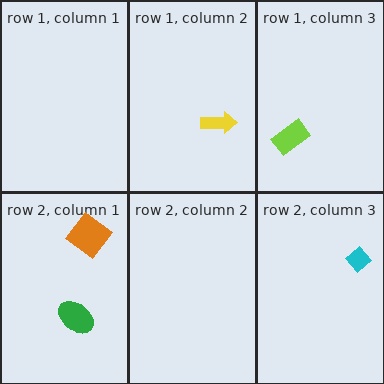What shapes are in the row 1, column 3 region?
The lime rectangle.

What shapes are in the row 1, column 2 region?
The yellow arrow.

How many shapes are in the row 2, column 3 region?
1.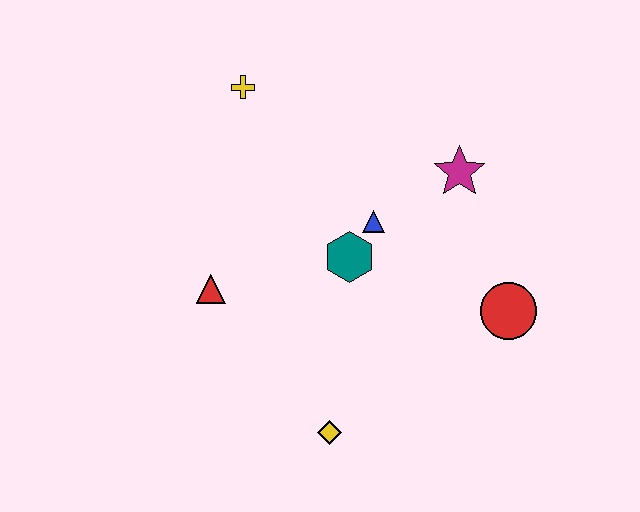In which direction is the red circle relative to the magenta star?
The red circle is below the magenta star.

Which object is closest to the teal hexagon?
The blue triangle is closest to the teal hexagon.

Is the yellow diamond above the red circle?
No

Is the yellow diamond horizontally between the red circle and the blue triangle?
No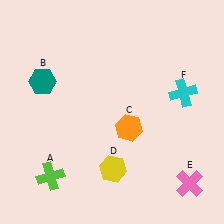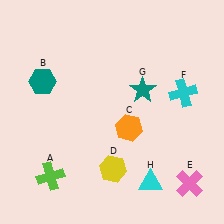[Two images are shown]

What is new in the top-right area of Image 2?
A teal star (G) was added in the top-right area of Image 2.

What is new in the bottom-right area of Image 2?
A cyan triangle (H) was added in the bottom-right area of Image 2.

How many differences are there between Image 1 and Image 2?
There are 2 differences between the two images.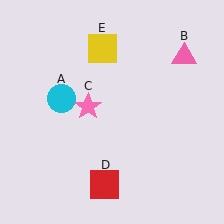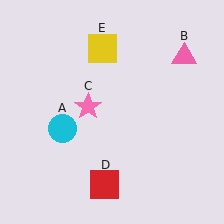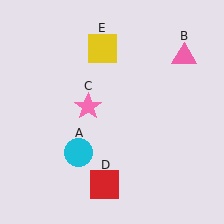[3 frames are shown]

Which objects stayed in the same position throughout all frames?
Pink triangle (object B) and pink star (object C) and red square (object D) and yellow square (object E) remained stationary.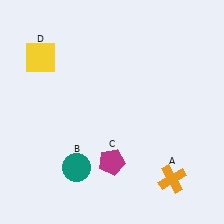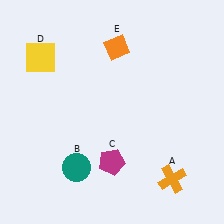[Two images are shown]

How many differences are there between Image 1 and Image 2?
There is 1 difference between the two images.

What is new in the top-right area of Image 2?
An orange diamond (E) was added in the top-right area of Image 2.